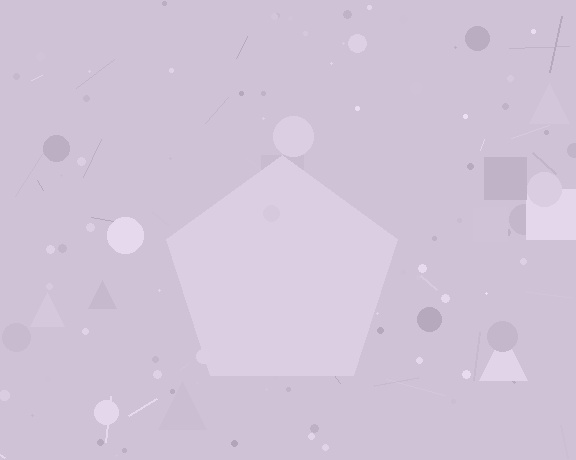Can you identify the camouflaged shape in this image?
The camouflaged shape is a pentagon.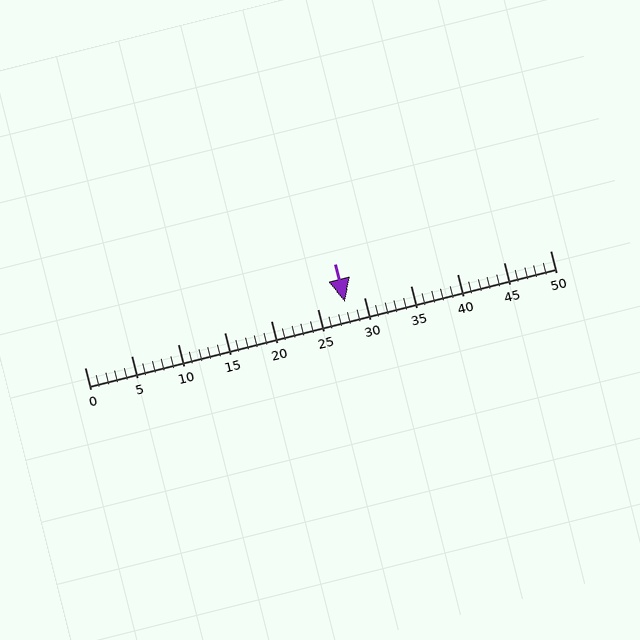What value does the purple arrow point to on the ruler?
The purple arrow points to approximately 28.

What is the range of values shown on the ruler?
The ruler shows values from 0 to 50.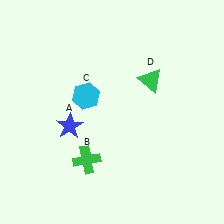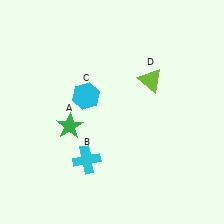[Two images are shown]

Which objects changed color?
A changed from blue to green. B changed from green to cyan. D changed from green to lime.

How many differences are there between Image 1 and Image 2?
There are 3 differences between the two images.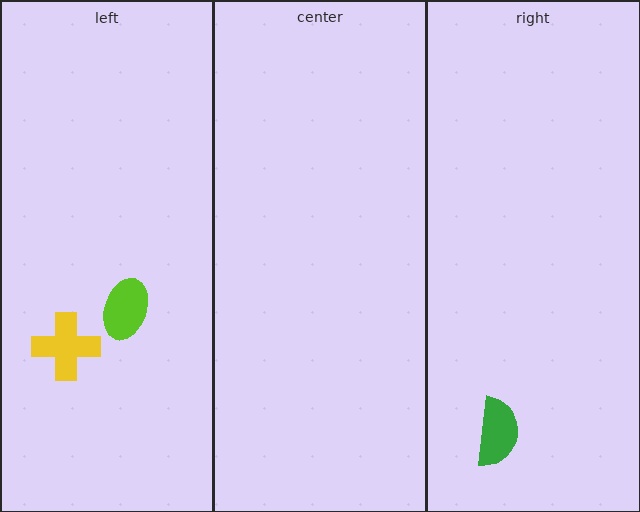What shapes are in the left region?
The yellow cross, the lime ellipse.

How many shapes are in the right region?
1.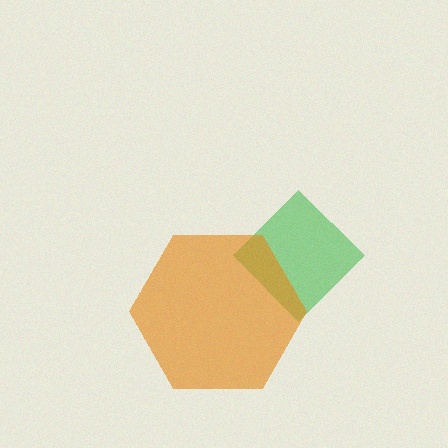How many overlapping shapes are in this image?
There are 2 overlapping shapes in the image.